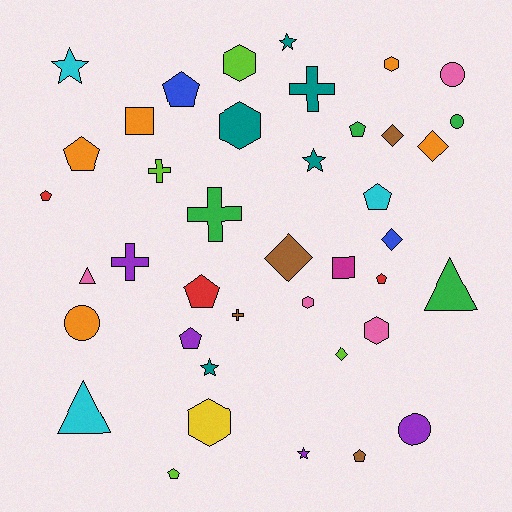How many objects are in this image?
There are 40 objects.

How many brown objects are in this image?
There are 4 brown objects.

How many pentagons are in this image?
There are 10 pentagons.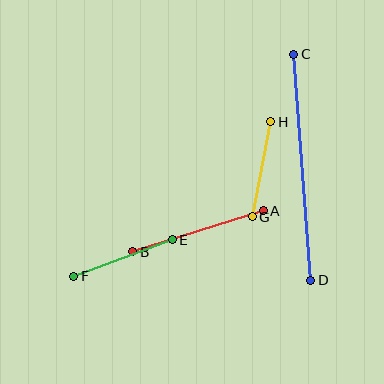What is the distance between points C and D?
The distance is approximately 227 pixels.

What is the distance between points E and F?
The distance is approximately 105 pixels.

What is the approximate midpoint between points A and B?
The midpoint is at approximately (198, 231) pixels.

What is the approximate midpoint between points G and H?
The midpoint is at approximately (262, 169) pixels.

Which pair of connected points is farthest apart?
Points C and D are farthest apart.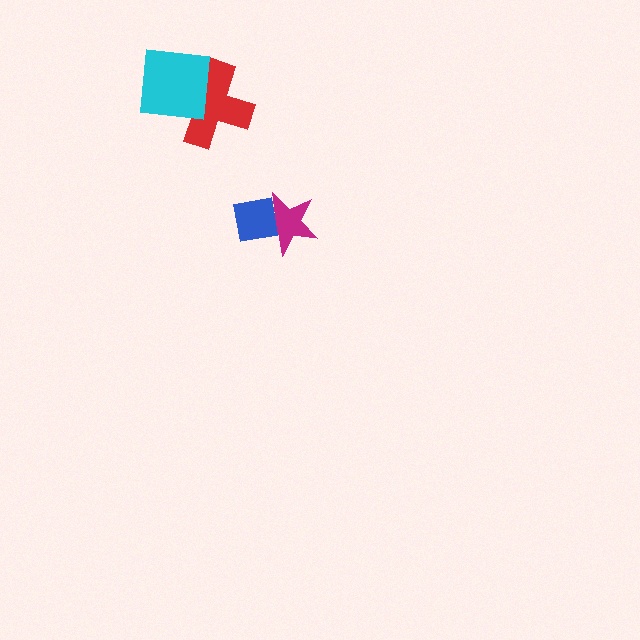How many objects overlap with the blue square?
1 object overlaps with the blue square.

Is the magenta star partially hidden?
Yes, it is partially covered by another shape.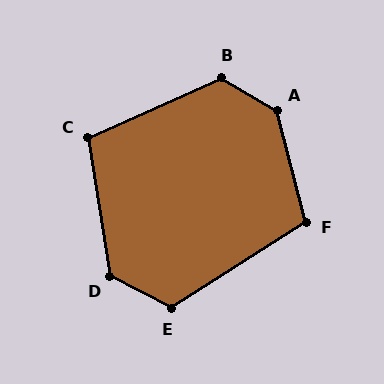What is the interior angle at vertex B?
Approximately 125 degrees (obtuse).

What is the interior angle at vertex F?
Approximately 108 degrees (obtuse).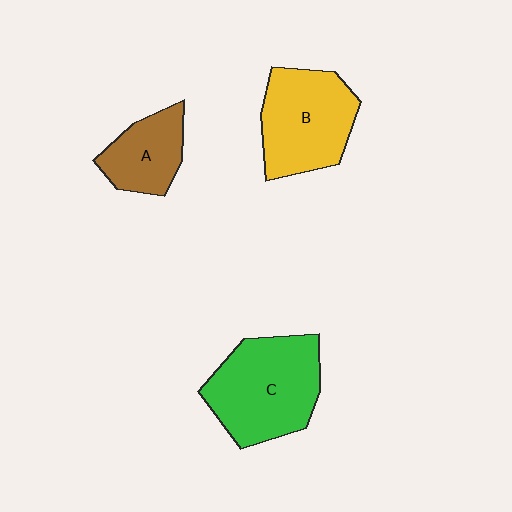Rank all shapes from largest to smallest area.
From largest to smallest: C (green), B (yellow), A (brown).